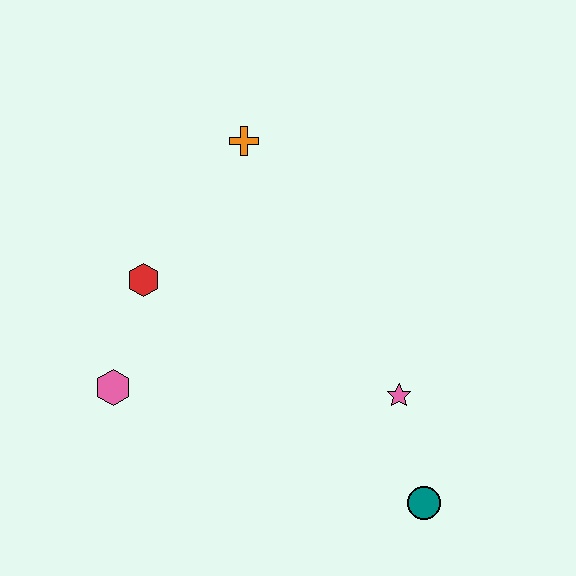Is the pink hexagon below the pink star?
No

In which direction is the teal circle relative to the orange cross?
The teal circle is below the orange cross.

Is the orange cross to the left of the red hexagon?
No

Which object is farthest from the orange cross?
The teal circle is farthest from the orange cross.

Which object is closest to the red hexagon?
The pink hexagon is closest to the red hexagon.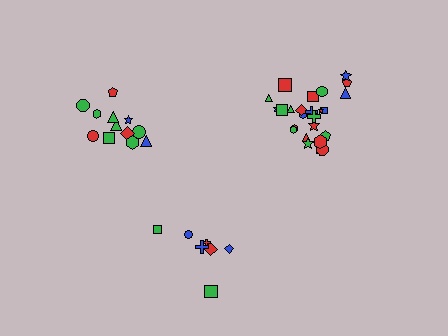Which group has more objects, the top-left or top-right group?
The top-right group.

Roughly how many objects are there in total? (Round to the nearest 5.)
Roughly 45 objects in total.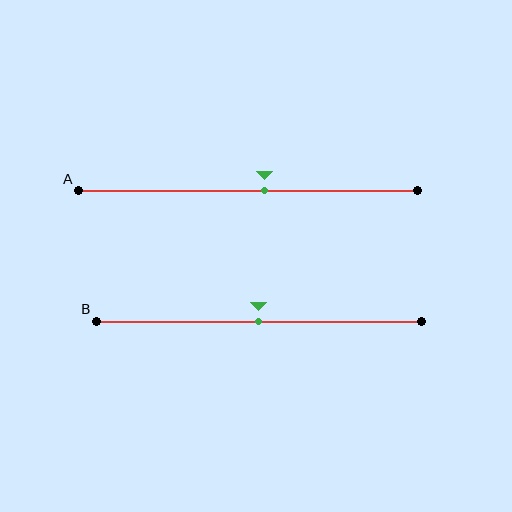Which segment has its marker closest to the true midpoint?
Segment B has its marker closest to the true midpoint.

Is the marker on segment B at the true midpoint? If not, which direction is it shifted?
Yes, the marker on segment B is at the true midpoint.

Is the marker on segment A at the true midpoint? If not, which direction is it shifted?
No, the marker on segment A is shifted to the right by about 5% of the segment length.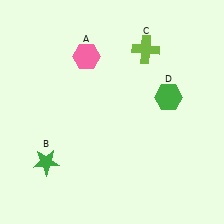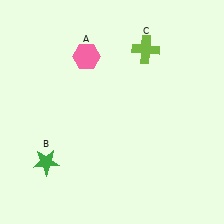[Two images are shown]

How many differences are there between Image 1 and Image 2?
There is 1 difference between the two images.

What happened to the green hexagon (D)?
The green hexagon (D) was removed in Image 2. It was in the top-right area of Image 1.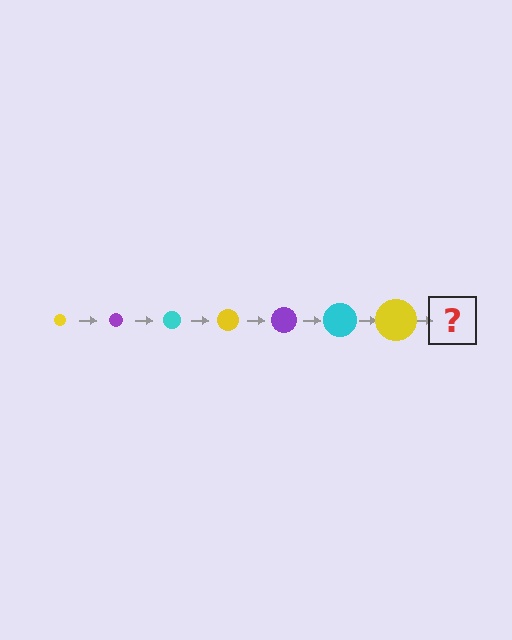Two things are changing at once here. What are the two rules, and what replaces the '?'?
The two rules are that the circle grows larger each step and the color cycles through yellow, purple, and cyan. The '?' should be a purple circle, larger than the previous one.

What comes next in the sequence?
The next element should be a purple circle, larger than the previous one.